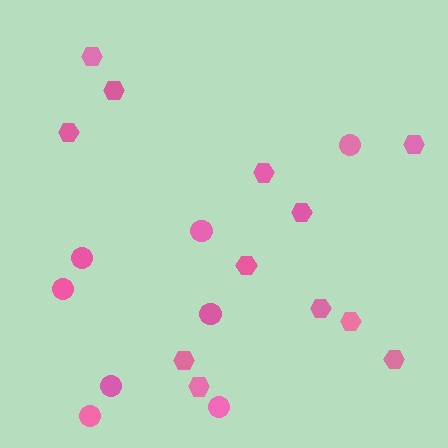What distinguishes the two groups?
There are 2 groups: one group of circles (8) and one group of hexagons (12).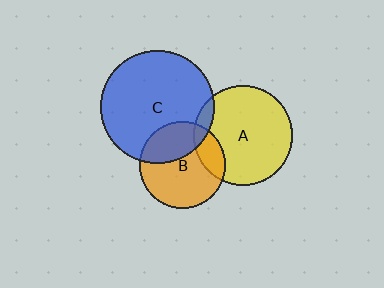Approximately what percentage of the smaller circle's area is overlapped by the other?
Approximately 10%.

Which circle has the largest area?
Circle C (blue).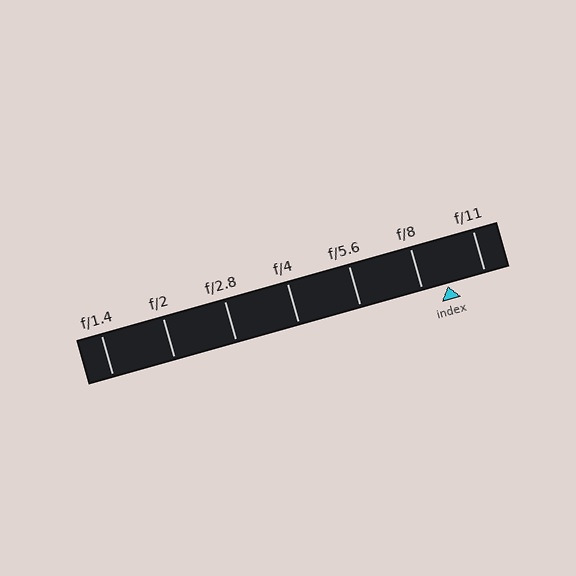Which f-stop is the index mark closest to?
The index mark is closest to f/8.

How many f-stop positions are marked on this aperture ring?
There are 7 f-stop positions marked.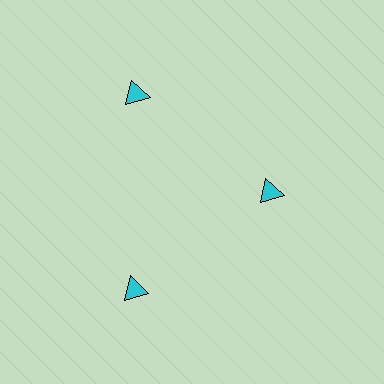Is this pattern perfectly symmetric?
No. The 3 cyan triangles are arranged in a ring, but one element near the 3 o'clock position is pulled inward toward the center, breaking the 3-fold rotational symmetry.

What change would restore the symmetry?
The symmetry would be restored by moving it outward, back onto the ring so that all 3 triangles sit at equal angles and equal distance from the center.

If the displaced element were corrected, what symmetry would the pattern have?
It would have 3-fold rotational symmetry — the pattern would map onto itself every 120 degrees.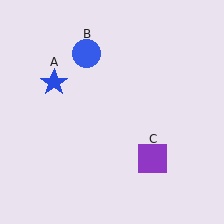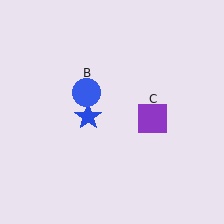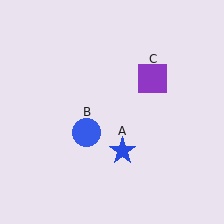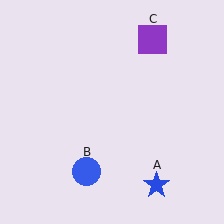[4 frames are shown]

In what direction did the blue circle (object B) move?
The blue circle (object B) moved down.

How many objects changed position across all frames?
3 objects changed position: blue star (object A), blue circle (object B), purple square (object C).